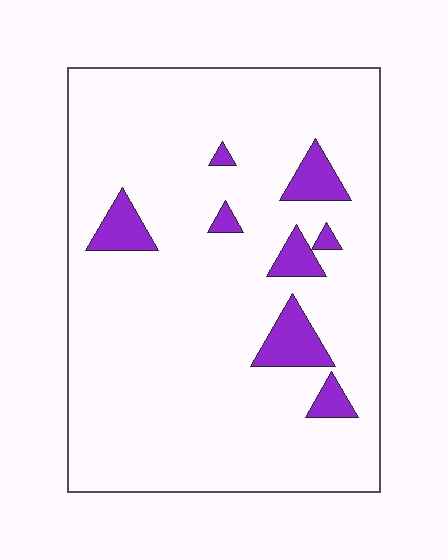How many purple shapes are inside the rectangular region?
8.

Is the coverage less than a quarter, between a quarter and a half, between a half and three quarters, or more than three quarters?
Less than a quarter.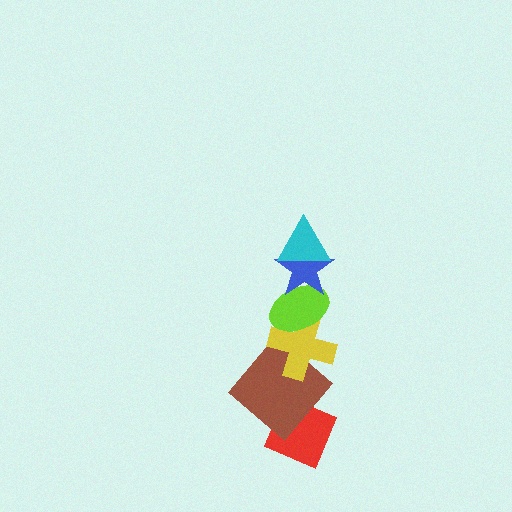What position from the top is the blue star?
The blue star is 2nd from the top.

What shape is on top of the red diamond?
The brown diamond is on top of the red diamond.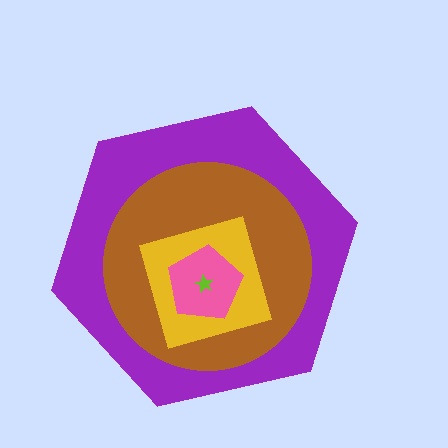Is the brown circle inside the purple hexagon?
Yes.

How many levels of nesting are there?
5.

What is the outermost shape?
The purple hexagon.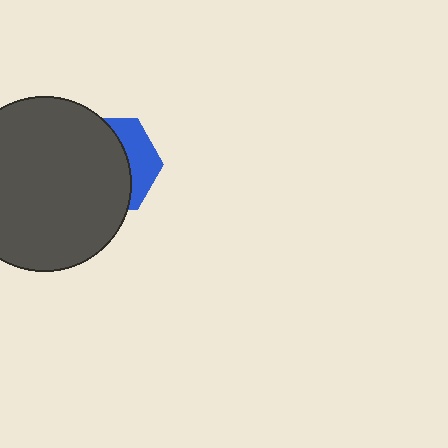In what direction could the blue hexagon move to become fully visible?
The blue hexagon could move right. That would shift it out from behind the dark gray circle entirely.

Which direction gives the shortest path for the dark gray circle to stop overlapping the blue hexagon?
Moving left gives the shortest separation.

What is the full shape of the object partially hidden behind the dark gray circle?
The partially hidden object is a blue hexagon.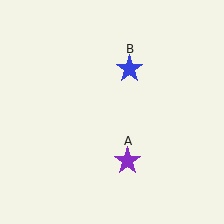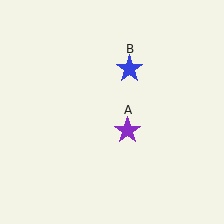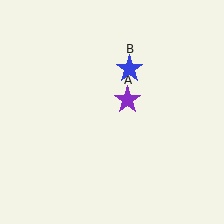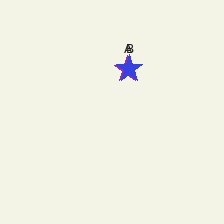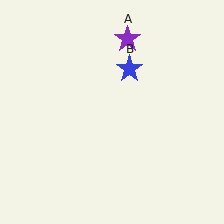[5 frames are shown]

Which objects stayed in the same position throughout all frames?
Blue star (object B) remained stationary.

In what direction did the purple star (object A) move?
The purple star (object A) moved up.